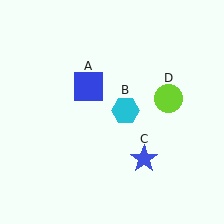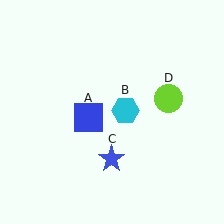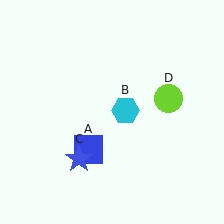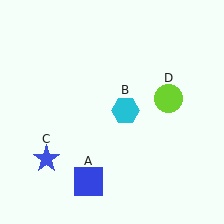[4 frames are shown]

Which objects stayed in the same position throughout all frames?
Cyan hexagon (object B) and lime circle (object D) remained stationary.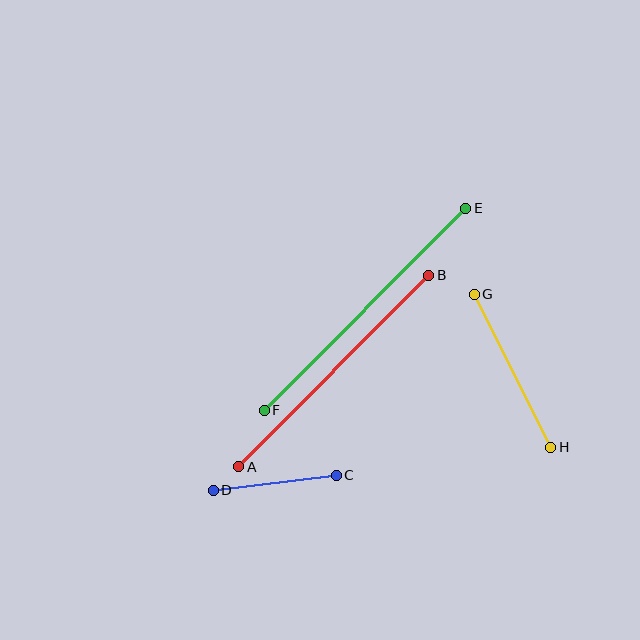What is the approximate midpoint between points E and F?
The midpoint is at approximately (365, 309) pixels.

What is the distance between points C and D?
The distance is approximately 124 pixels.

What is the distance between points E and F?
The distance is approximately 285 pixels.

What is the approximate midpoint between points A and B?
The midpoint is at approximately (334, 371) pixels.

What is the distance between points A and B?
The distance is approximately 270 pixels.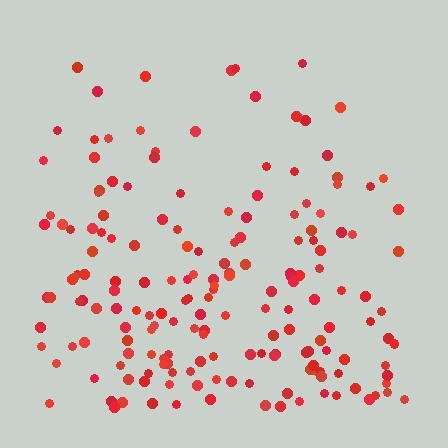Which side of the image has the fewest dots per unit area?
The top.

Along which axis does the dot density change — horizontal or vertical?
Vertical.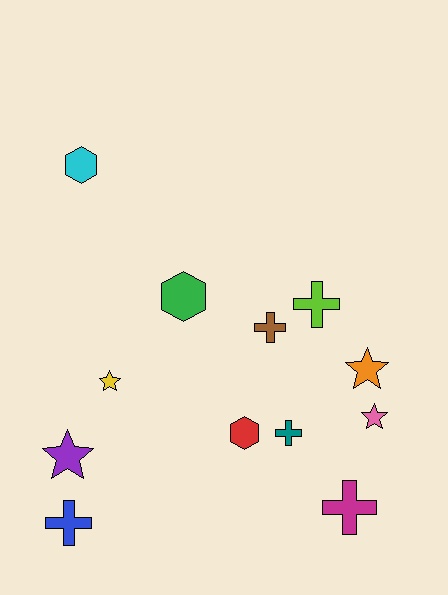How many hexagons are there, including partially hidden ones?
There are 3 hexagons.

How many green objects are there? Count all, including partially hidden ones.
There is 1 green object.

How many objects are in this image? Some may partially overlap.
There are 12 objects.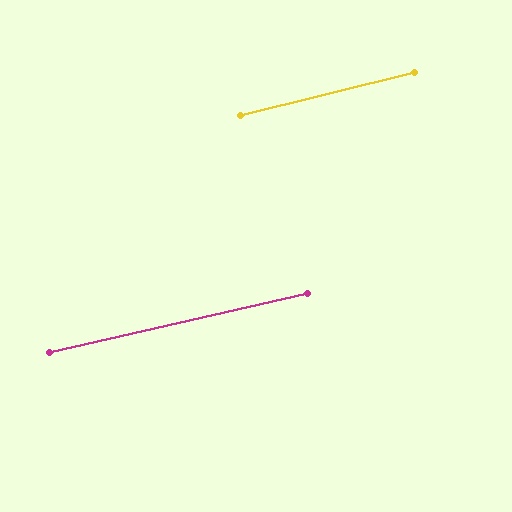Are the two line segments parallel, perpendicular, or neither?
Parallel — their directions differ by only 0.8°.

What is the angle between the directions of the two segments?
Approximately 1 degree.